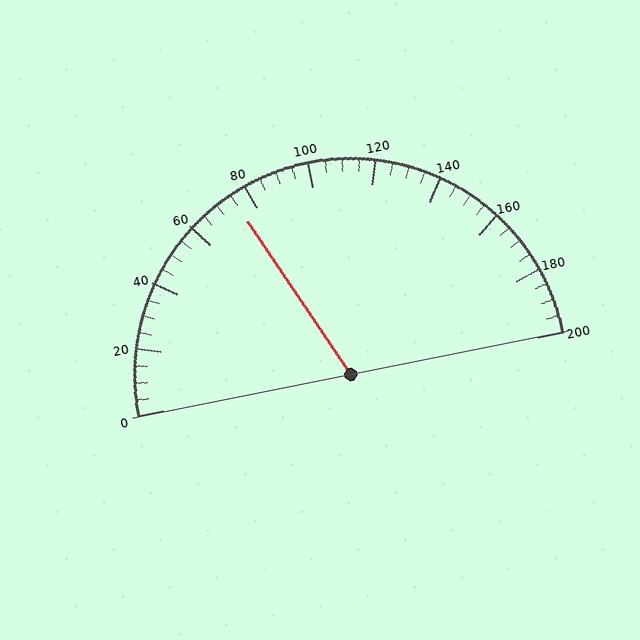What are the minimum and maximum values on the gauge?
The gauge ranges from 0 to 200.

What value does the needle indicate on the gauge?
The needle indicates approximately 75.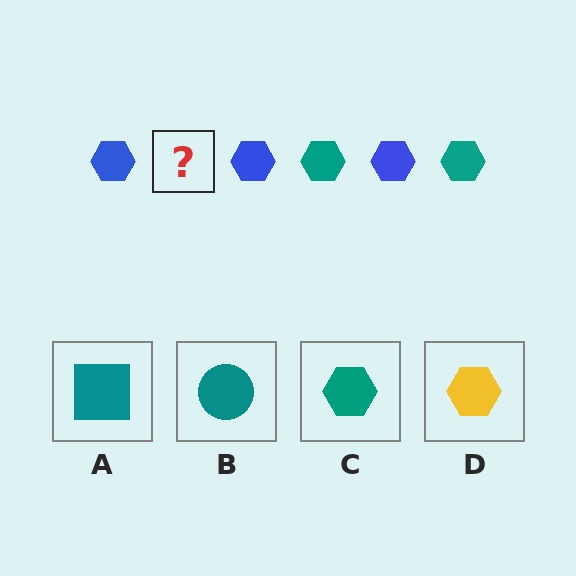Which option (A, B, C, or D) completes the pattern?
C.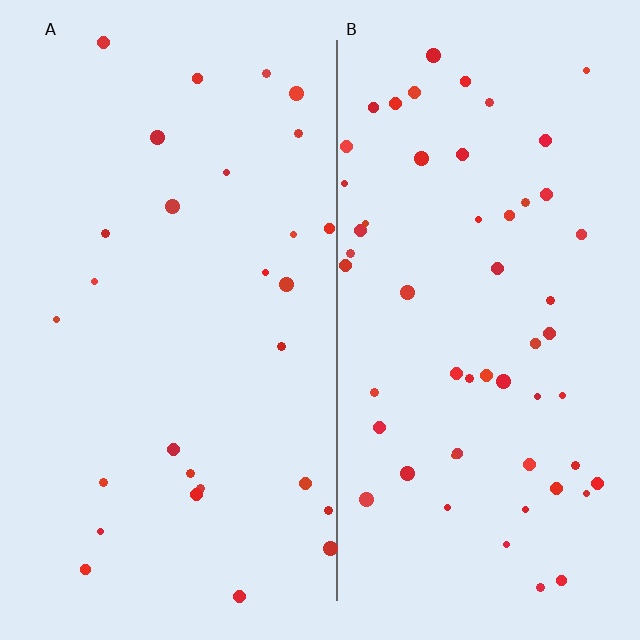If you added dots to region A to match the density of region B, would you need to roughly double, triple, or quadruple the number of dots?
Approximately double.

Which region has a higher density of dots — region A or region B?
B (the right).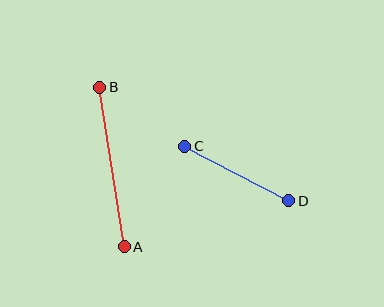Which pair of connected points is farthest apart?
Points A and B are farthest apart.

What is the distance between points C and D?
The distance is approximately 117 pixels.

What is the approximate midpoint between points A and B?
The midpoint is at approximately (112, 167) pixels.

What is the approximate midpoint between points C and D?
The midpoint is at approximately (237, 174) pixels.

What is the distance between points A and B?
The distance is approximately 161 pixels.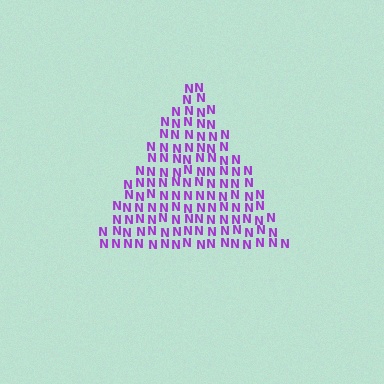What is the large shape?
The large shape is a triangle.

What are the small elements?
The small elements are letter N's.